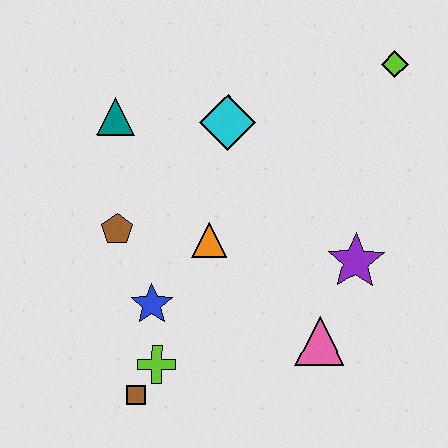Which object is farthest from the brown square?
The lime diamond is farthest from the brown square.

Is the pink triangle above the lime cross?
Yes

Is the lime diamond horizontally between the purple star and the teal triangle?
No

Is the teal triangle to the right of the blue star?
No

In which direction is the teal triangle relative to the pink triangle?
The teal triangle is above the pink triangle.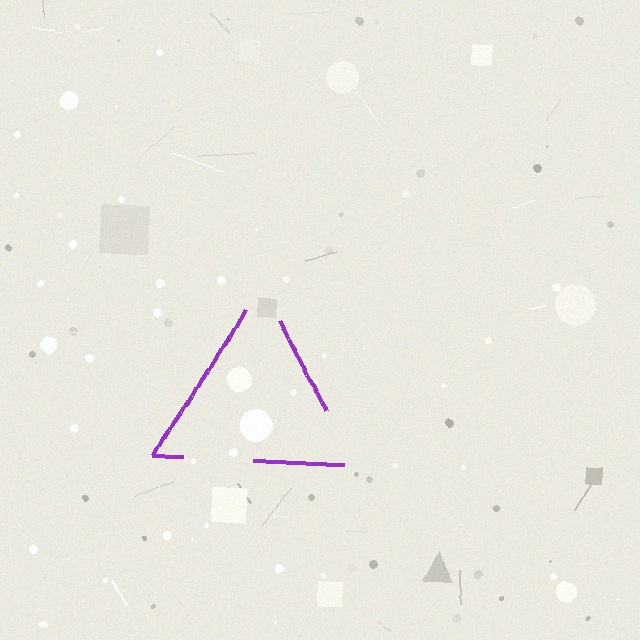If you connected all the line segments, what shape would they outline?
They would outline a triangle.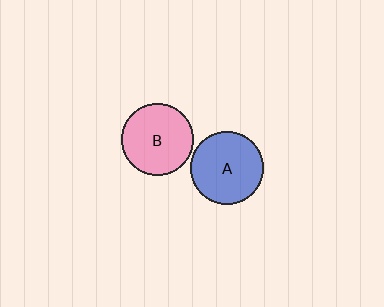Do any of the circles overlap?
No, none of the circles overlap.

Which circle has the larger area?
Circle A (blue).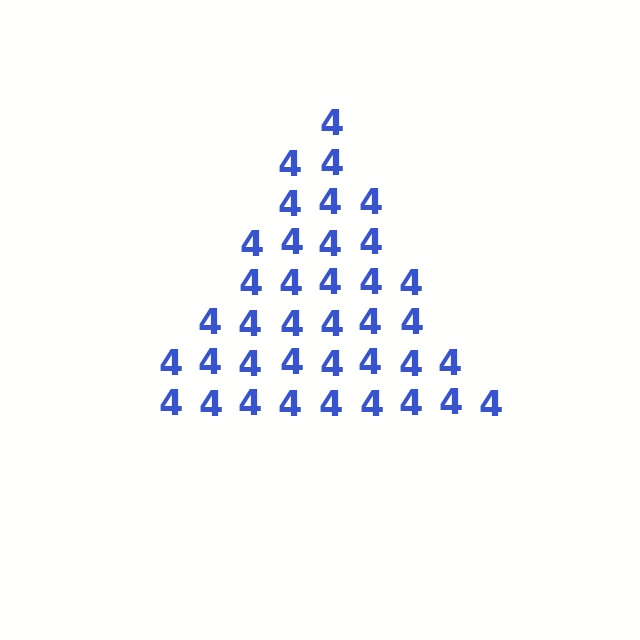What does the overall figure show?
The overall figure shows a triangle.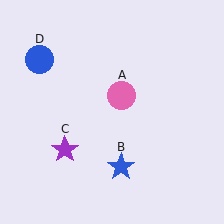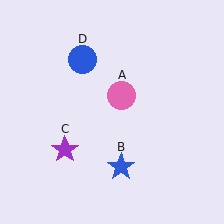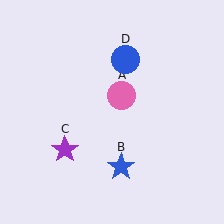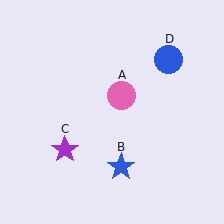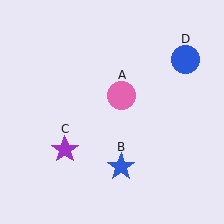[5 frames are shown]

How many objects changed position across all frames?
1 object changed position: blue circle (object D).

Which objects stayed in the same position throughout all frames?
Pink circle (object A) and blue star (object B) and purple star (object C) remained stationary.